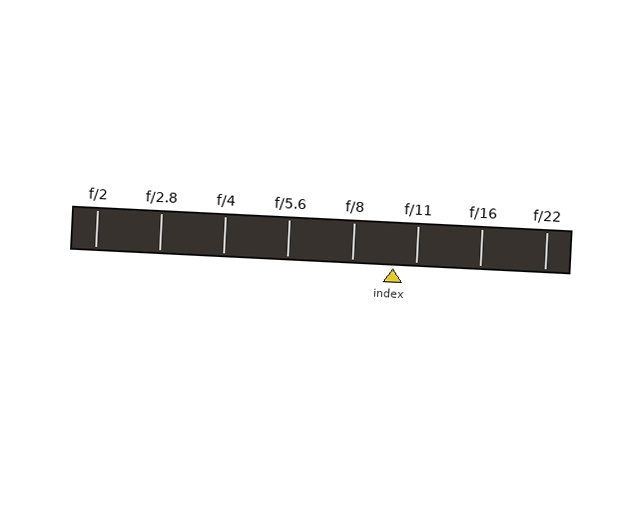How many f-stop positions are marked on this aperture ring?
There are 8 f-stop positions marked.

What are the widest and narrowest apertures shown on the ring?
The widest aperture shown is f/2 and the narrowest is f/22.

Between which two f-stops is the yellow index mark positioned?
The index mark is between f/8 and f/11.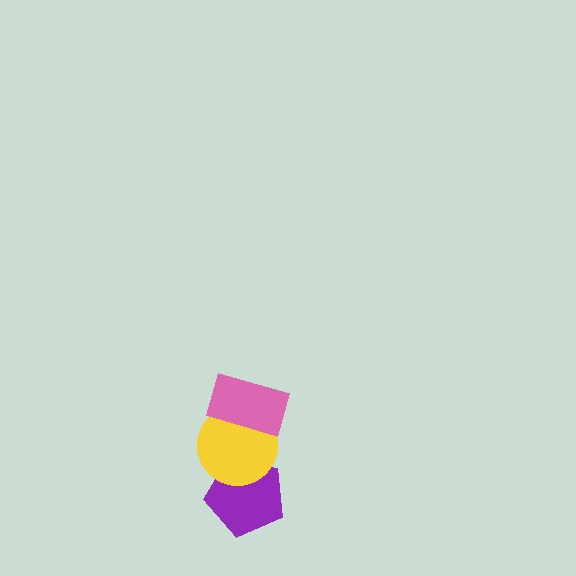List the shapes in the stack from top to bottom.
From top to bottom: the pink rectangle, the yellow circle, the purple pentagon.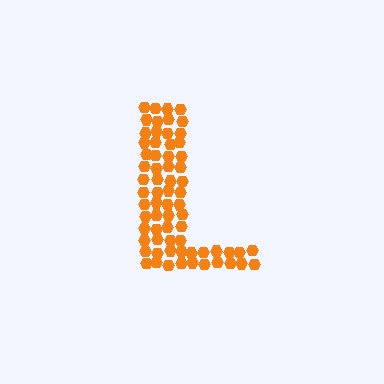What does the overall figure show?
The overall figure shows the letter L.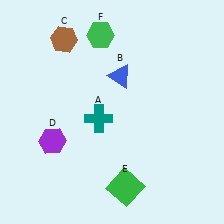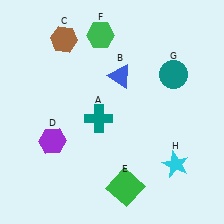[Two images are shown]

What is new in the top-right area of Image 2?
A teal circle (G) was added in the top-right area of Image 2.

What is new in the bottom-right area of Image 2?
A cyan star (H) was added in the bottom-right area of Image 2.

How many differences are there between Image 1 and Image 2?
There are 2 differences between the two images.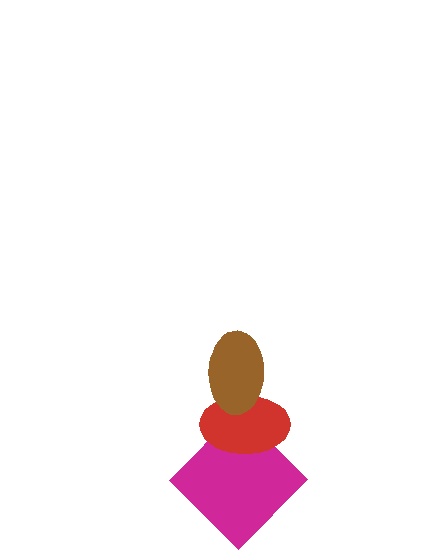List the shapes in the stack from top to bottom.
From top to bottom: the brown ellipse, the red ellipse, the magenta diamond.